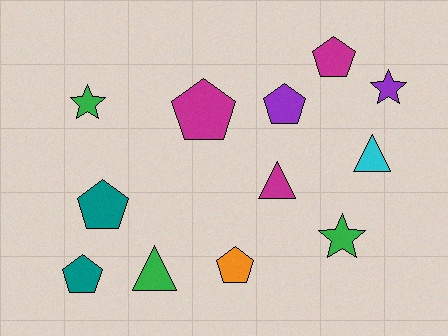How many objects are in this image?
There are 12 objects.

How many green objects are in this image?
There are 3 green objects.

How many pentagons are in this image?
There are 6 pentagons.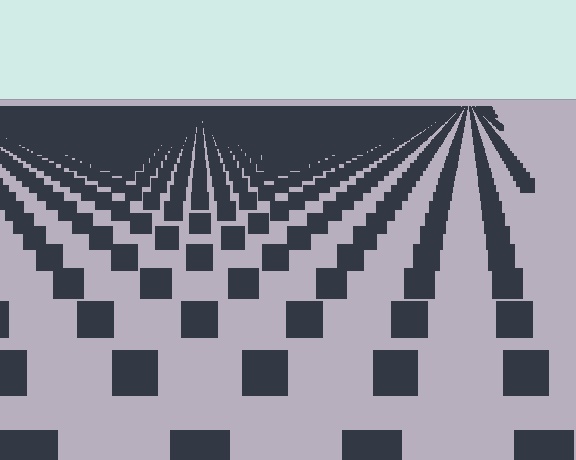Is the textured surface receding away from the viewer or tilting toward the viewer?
The surface is receding away from the viewer. Texture elements get smaller and denser toward the top.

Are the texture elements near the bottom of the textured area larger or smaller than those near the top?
Larger. Near the bottom, elements are closer to the viewer and appear at a bigger on-screen size.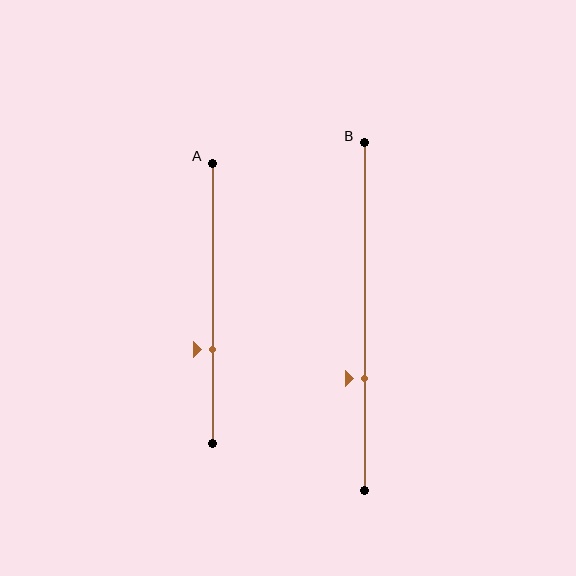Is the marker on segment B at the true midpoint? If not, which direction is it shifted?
No, the marker on segment B is shifted downward by about 18% of the segment length.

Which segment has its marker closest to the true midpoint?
Segment A has its marker closest to the true midpoint.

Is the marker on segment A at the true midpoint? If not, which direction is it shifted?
No, the marker on segment A is shifted downward by about 16% of the segment length.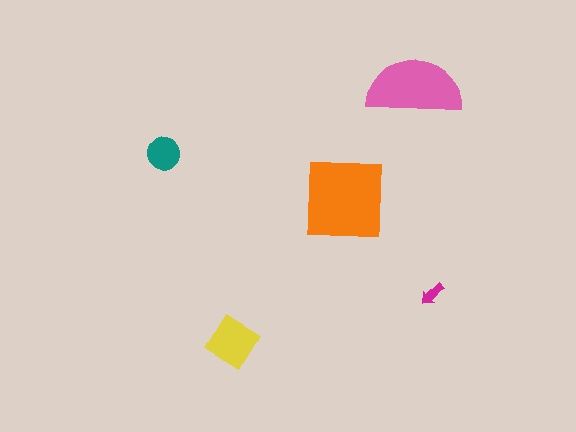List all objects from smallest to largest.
The magenta arrow, the teal circle, the yellow diamond, the pink semicircle, the orange square.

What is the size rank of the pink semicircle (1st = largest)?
2nd.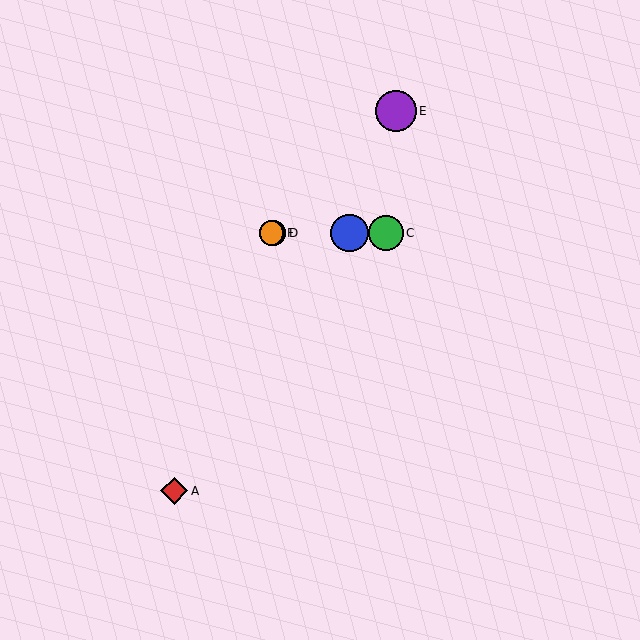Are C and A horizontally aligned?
No, C is at y≈233 and A is at y≈491.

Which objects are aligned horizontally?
Objects B, C, D, F are aligned horizontally.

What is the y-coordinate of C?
Object C is at y≈233.